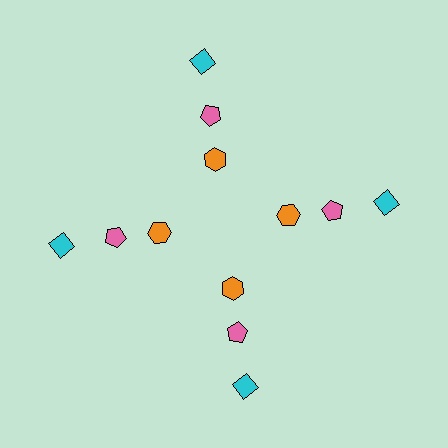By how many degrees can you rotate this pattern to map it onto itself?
The pattern maps onto itself every 90 degrees of rotation.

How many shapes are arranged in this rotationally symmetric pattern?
There are 12 shapes, arranged in 4 groups of 3.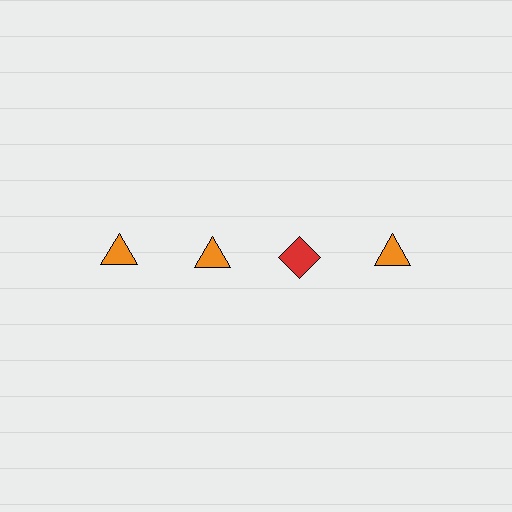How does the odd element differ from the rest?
It differs in both color (red instead of orange) and shape (diamond instead of triangle).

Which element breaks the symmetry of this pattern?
The red diamond in the top row, center column breaks the symmetry. All other shapes are orange triangles.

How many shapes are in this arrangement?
There are 4 shapes arranged in a grid pattern.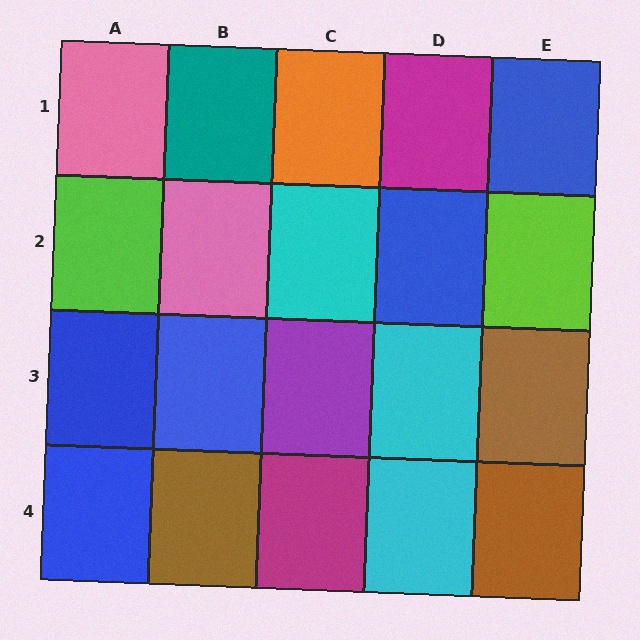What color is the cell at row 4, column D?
Cyan.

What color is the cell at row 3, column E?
Brown.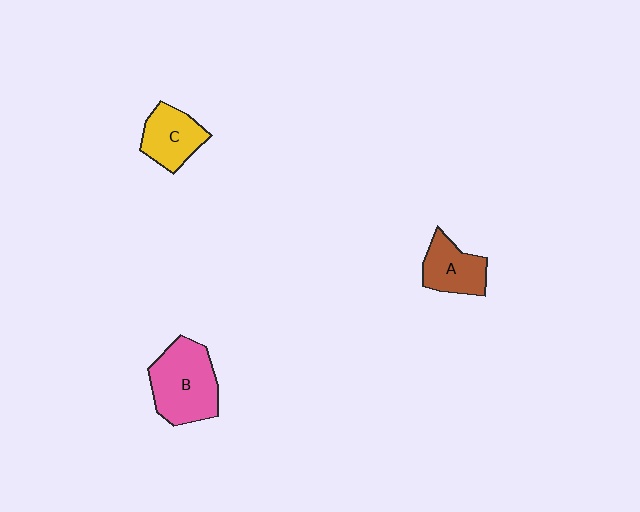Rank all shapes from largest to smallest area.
From largest to smallest: B (pink), C (yellow), A (brown).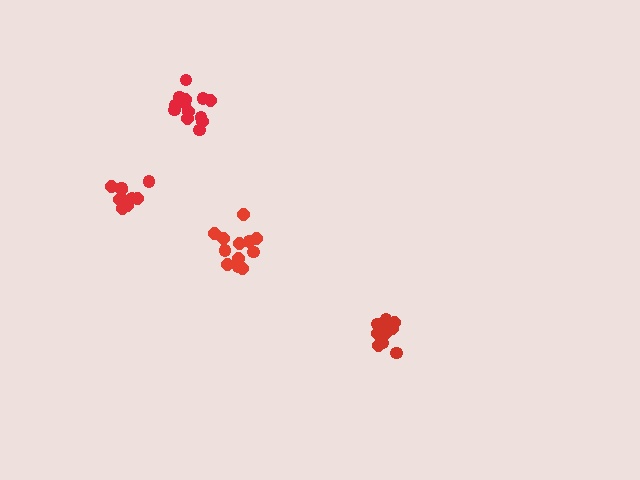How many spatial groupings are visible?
There are 4 spatial groupings.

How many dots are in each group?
Group 1: 12 dots, Group 2: 10 dots, Group 3: 13 dots, Group 4: 10 dots (45 total).